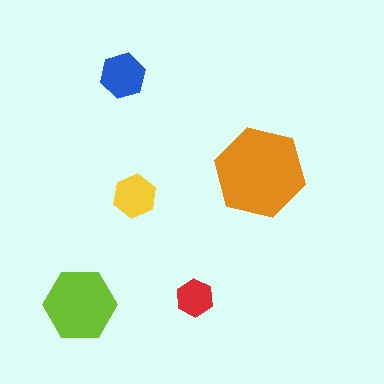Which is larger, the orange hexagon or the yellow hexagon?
The orange one.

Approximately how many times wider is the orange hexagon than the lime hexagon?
About 1.5 times wider.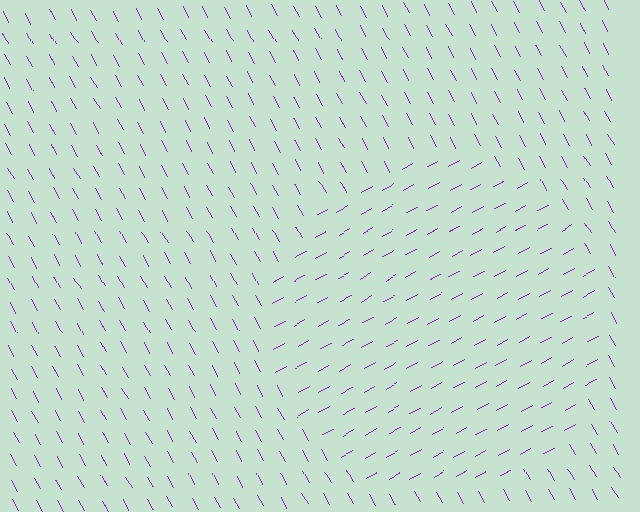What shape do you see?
I see a circle.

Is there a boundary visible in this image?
Yes, there is a texture boundary formed by a change in line orientation.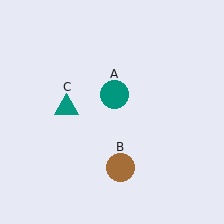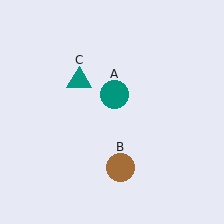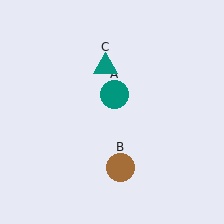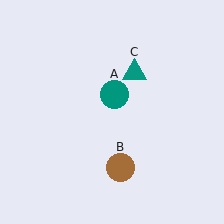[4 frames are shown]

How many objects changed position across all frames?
1 object changed position: teal triangle (object C).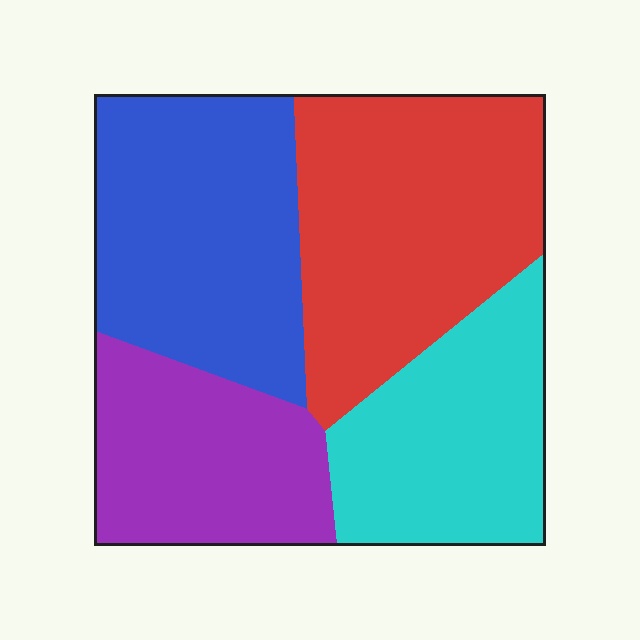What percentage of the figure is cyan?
Cyan covers 22% of the figure.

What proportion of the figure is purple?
Purple covers 20% of the figure.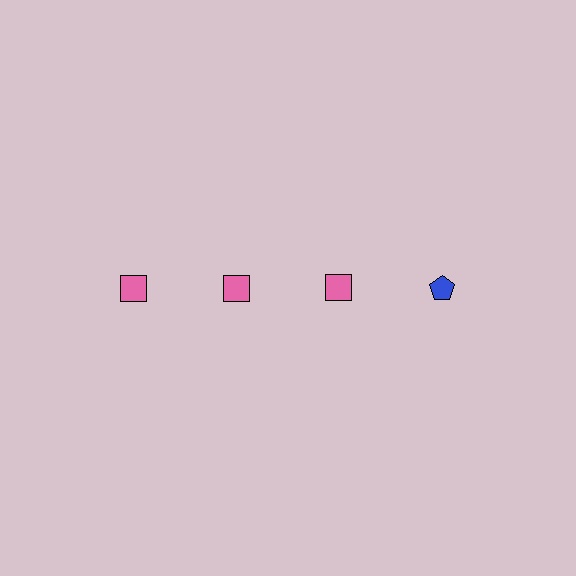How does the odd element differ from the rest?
It differs in both color (blue instead of pink) and shape (pentagon instead of square).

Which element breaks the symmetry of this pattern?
The blue pentagon in the top row, second from right column breaks the symmetry. All other shapes are pink squares.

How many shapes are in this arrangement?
There are 4 shapes arranged in a grid pattern.